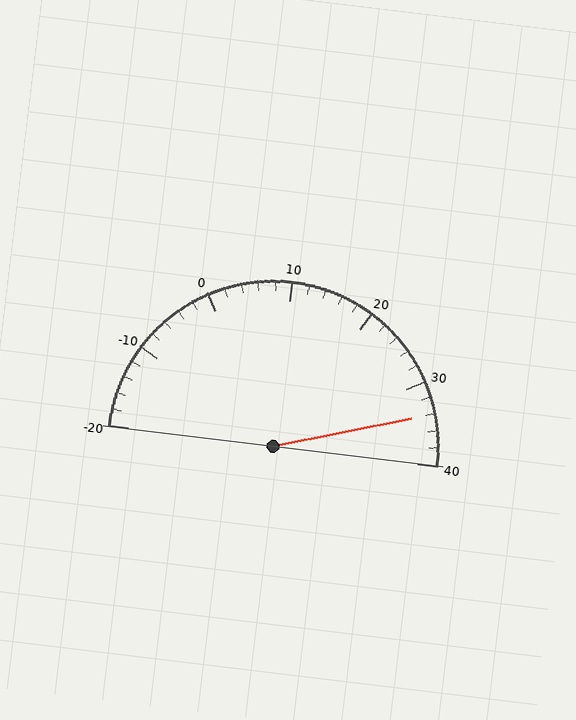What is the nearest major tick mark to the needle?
The nearest major tick mark is 30.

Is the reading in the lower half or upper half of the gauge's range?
The reading is in the upper half of the range (-20 to 40).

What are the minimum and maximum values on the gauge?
The gauge ranges from -20 to 40.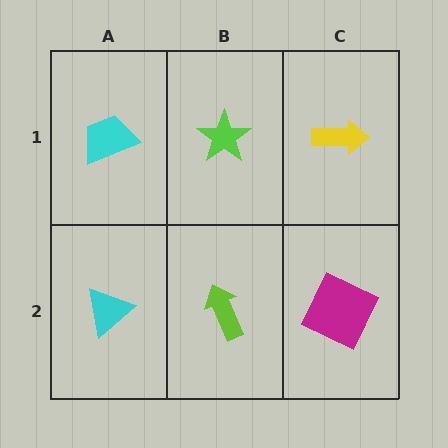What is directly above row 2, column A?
A cyan trapezoid.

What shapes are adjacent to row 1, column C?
A magenta square (row 2, column C), a lime star (row 1, column B).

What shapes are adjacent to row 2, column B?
A lime star (row 1, column B), a cyan triangle (row 2, column A), a magenta square (row 2, column C).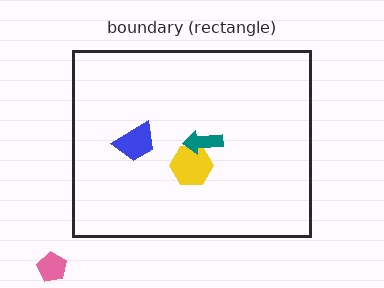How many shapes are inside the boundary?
3 inside, 1 outside.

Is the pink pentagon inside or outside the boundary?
Outside.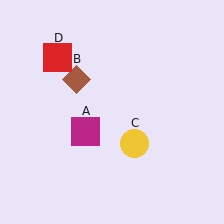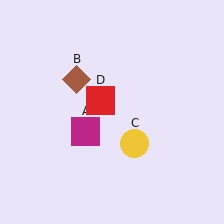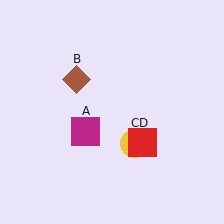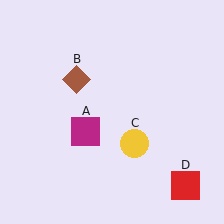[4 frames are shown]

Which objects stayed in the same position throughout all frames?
Magenta square (object A) and brown diamond (object B) and yellow circle (object C) remained stationary.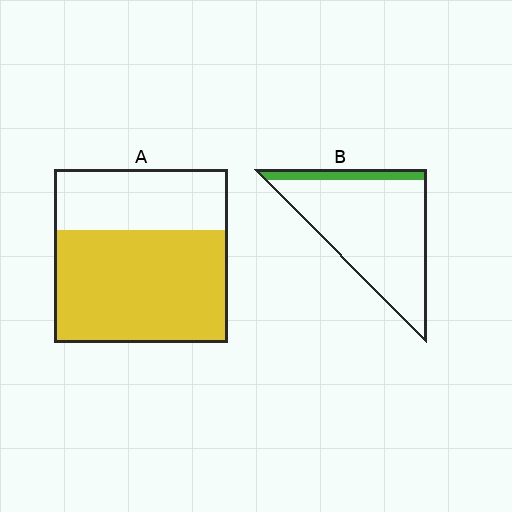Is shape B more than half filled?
No.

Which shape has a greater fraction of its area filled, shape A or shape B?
Shape A.